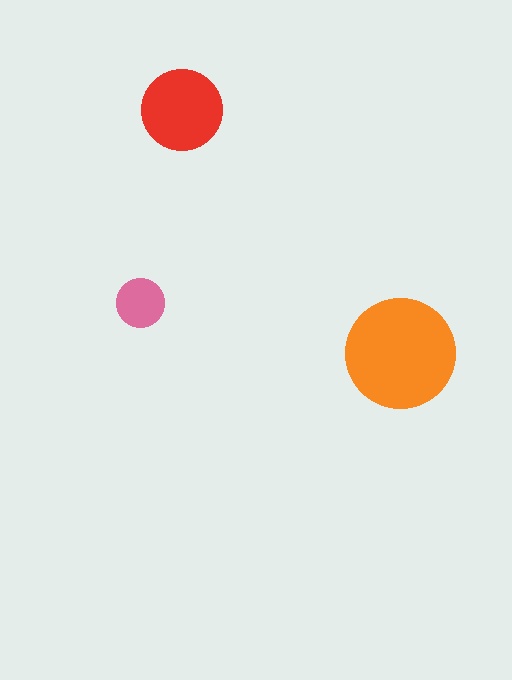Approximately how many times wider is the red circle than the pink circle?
About 1.5 times wider.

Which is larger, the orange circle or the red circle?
The orange one.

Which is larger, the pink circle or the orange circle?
The orange one.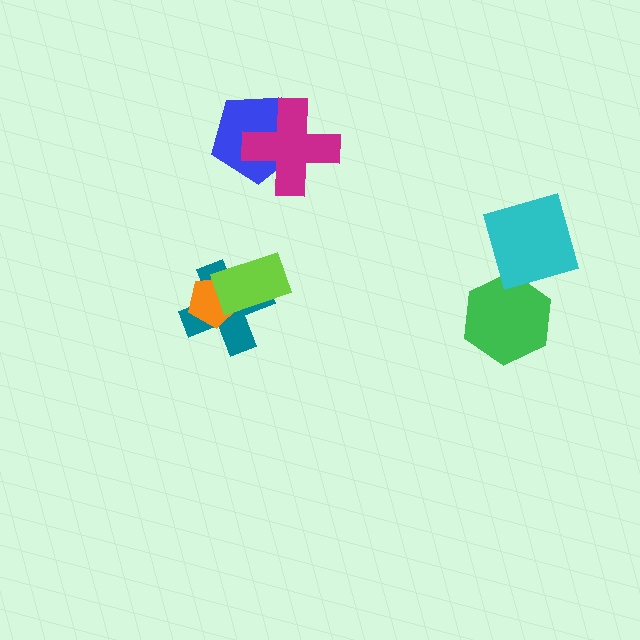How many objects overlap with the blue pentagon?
1 object overlaps with the blue pentagon.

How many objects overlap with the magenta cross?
1 object overlaps with the magenta cross.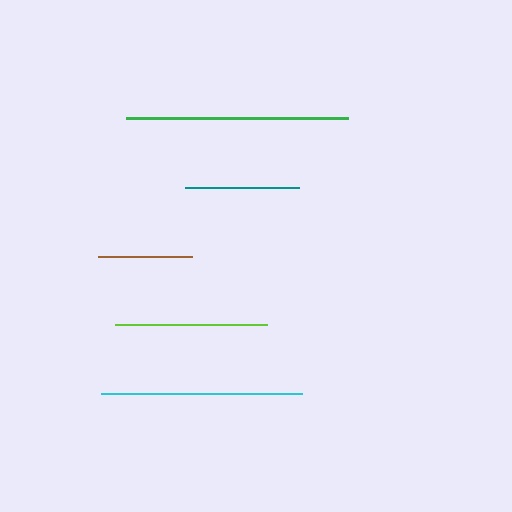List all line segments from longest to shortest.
From longest to shortest: green, cyan, lime, teal, brown.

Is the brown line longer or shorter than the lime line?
The lime line is longer than the brown line.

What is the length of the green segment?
The green segment is approximately 222 pixels long.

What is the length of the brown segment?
The brown segment is approximately 95 pixels long.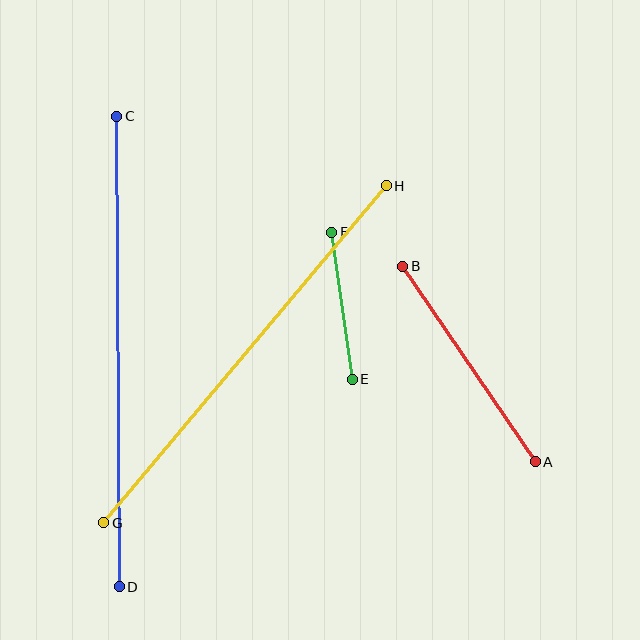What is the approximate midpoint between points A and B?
The midpoint is at approximately (469, 364) pixels.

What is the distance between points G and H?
The distance is approximately 440 pixels.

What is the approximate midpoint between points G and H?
The midpoint is at approximately (245, 354) pixels.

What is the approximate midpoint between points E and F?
The midpoint is at approximately (342, 306) pixels.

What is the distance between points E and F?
The distance is approximately 148 pixels.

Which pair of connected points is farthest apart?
Points C and D are farthest apart.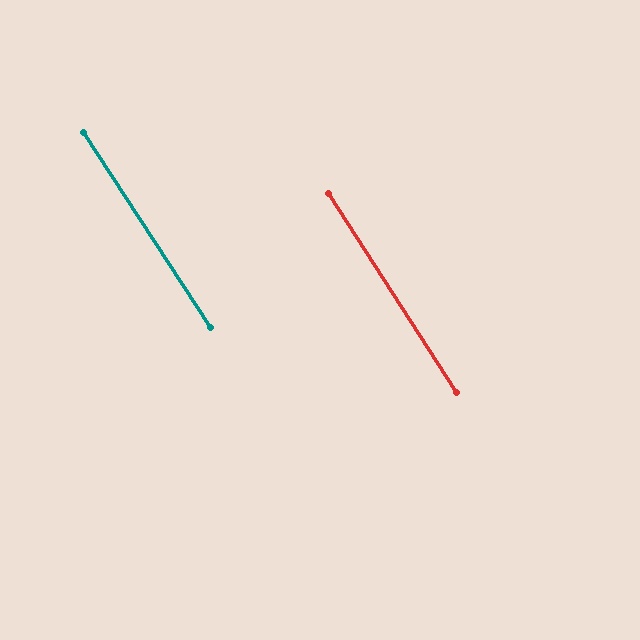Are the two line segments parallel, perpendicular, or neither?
Parallel — their directions differ by only 0.1°.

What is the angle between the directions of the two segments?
Approximately 0 degrees.